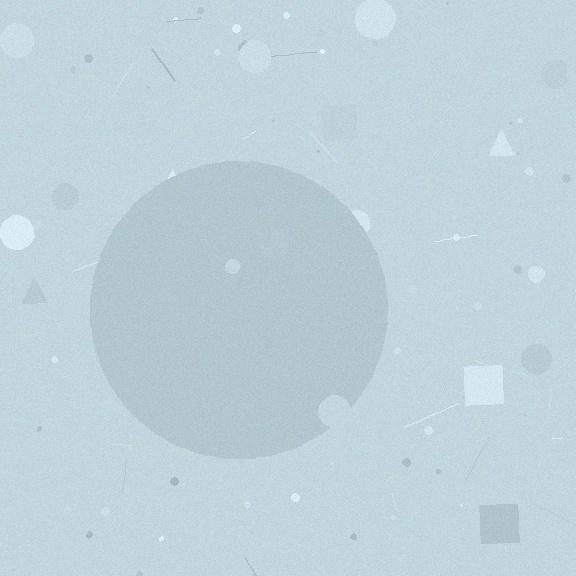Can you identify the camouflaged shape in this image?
The camouflaged shape is a circle.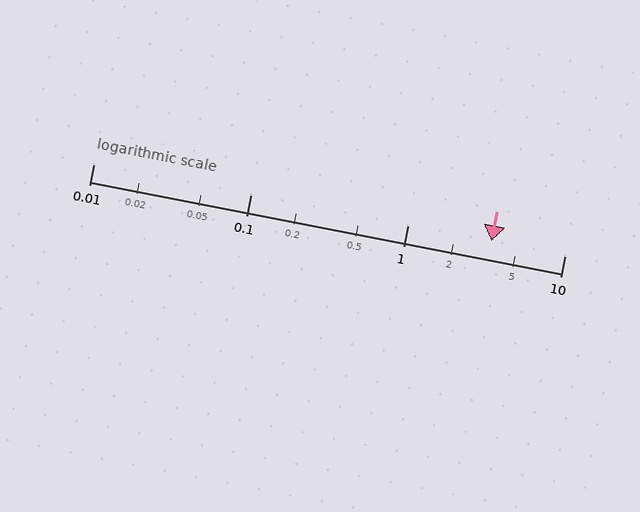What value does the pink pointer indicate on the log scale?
The pointer indicates approximately 3.4.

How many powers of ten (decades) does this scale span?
The scale spans 3 decades, from 0.01 to 10.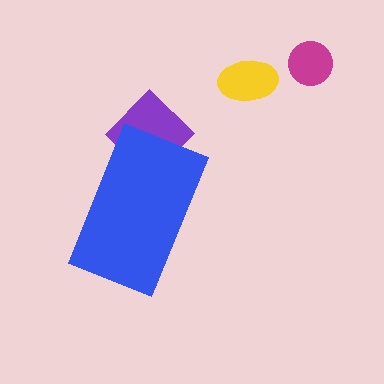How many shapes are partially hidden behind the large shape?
1 shape is partially hidden.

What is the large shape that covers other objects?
A blue rectangle.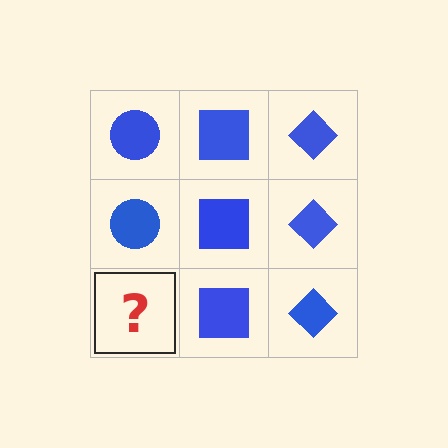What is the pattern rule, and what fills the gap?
The rule is that each column has a consistent shape. The gap should be filled with a blue circle.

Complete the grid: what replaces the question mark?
The question mark should be replaced with a blue circle.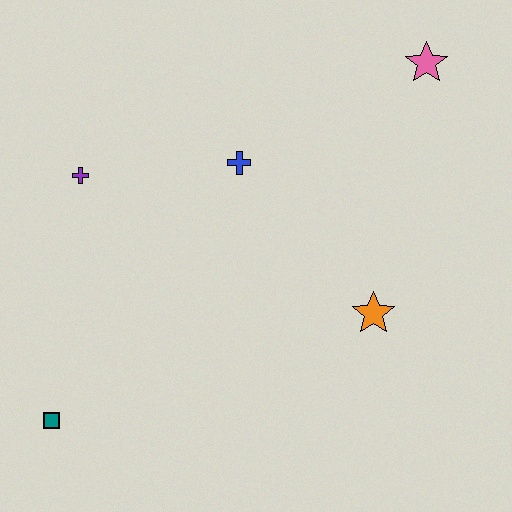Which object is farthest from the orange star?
The teal square is farthest from the orange star.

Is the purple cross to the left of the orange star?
Yes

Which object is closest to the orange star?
The blue cross is closest to the orange star.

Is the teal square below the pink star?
Yes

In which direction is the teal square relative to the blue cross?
The teal square is below the blue cross.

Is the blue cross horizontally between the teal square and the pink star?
Yes